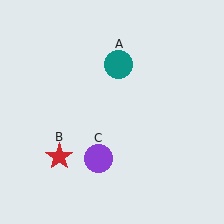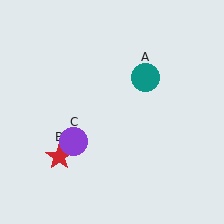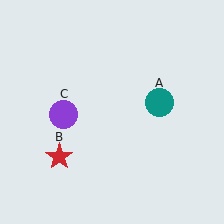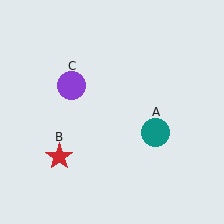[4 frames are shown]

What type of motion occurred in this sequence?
The teal circle (object A), purple circle (object C) rotated clockwise around the center of the scene.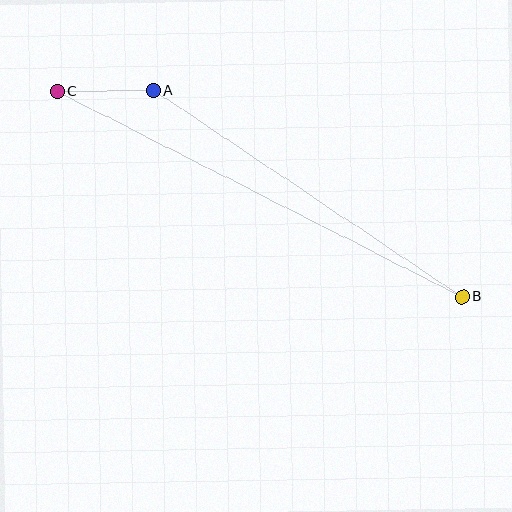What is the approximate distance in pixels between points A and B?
The distance between A and B is approximately 371 pixels.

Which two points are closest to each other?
Points A and C are closest to each other.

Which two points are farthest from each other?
Points B and C are farthest from each other.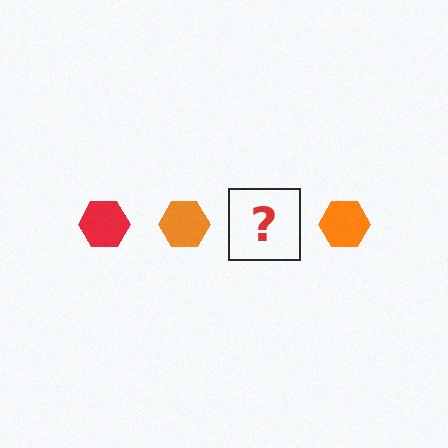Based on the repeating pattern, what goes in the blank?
The blank should be a red hexagon.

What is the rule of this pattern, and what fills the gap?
The rule is that the pattern cycles through red, orange hexagons. The gap should be filled with a red hexagon.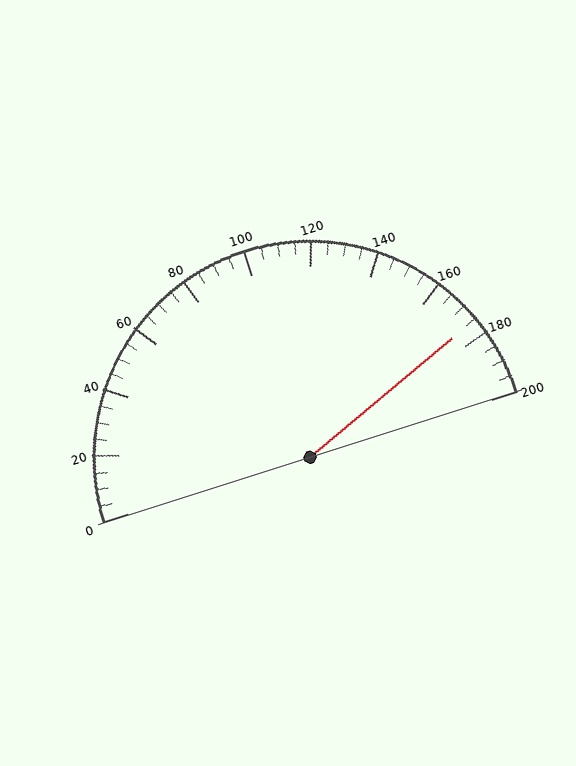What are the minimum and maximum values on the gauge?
The gauge ranges from 0 to 200.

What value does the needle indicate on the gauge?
The needle indicates approximately 175.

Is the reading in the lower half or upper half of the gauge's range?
The reading is in the upper half of the range (0 to 200).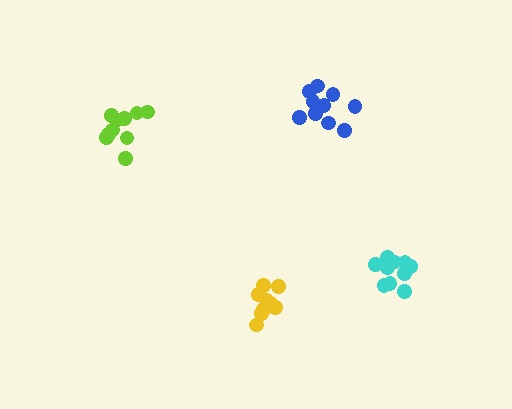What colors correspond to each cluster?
The clusters are colored: yellow, cyan, blue, lime.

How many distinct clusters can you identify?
There are 4 distinct clusters.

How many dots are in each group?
Group 1: 9 dots, Group 2: 10 dots, Group 3: 10 dots, Group 4: 10 dots (39 total).